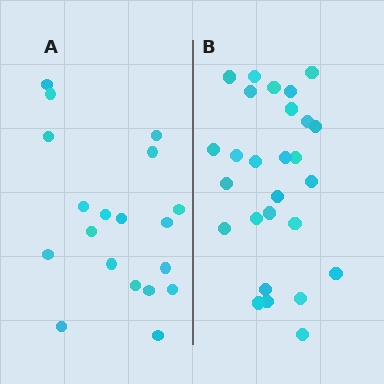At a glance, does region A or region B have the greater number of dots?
Region B (the right region) has more dots.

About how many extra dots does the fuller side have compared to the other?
Region B has roughly 8 or so more dots than region A.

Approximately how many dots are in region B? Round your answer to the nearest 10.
About 30 dots. (The exact count is 27, which rounds to 30.)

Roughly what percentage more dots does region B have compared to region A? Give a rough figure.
About 40% more.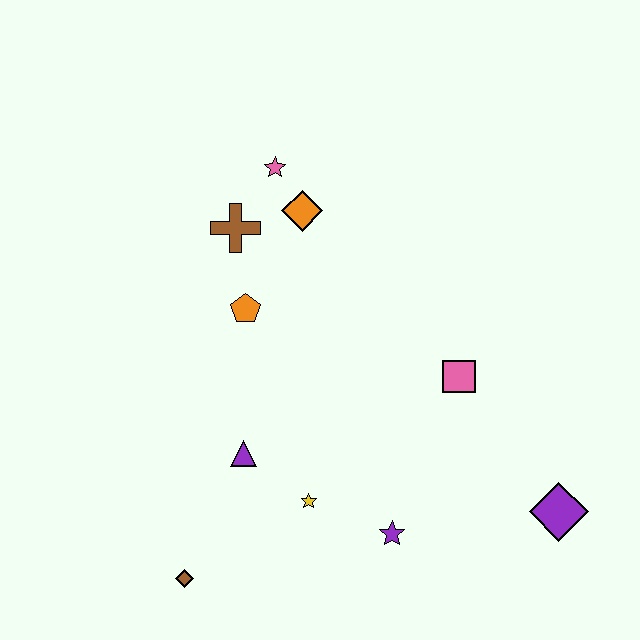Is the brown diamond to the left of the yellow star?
Yes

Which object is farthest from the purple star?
The pink star is farthest from the purple star.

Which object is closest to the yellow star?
The purple triangle is closest to the yellow star.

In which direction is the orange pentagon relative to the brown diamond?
The orange pentagon is above the brown diamond.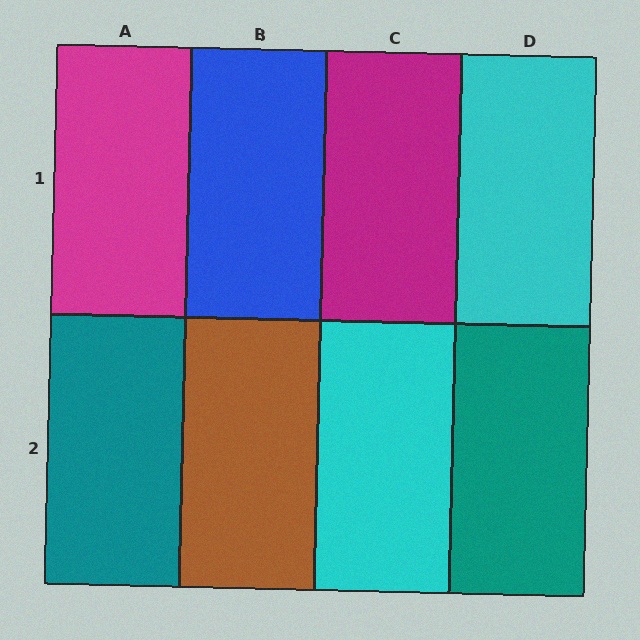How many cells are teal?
2 cells are teal.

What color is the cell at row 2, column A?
Teal.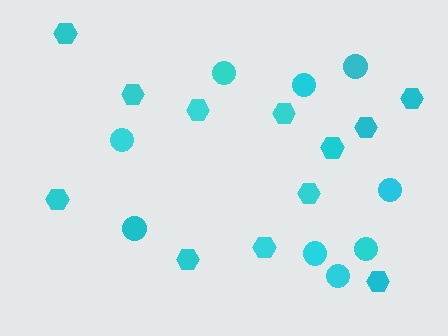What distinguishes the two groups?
There are 2 groups: one group of hexagons (12) and one group of circles (9).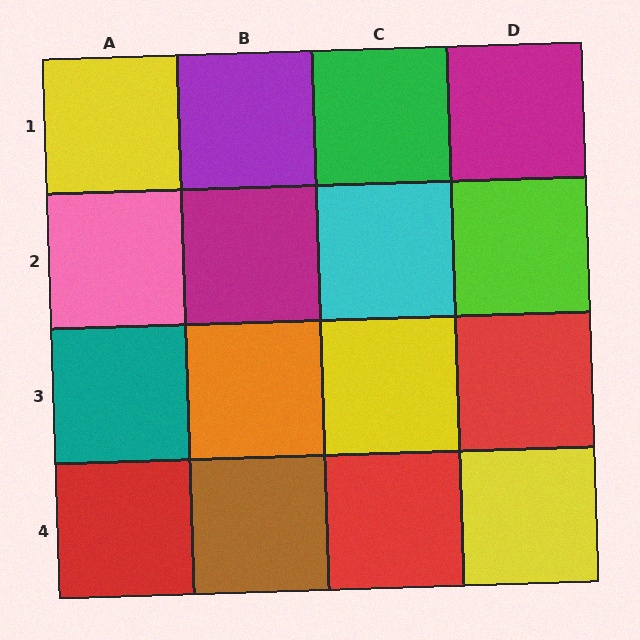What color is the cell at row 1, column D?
Magenta.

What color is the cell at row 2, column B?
Magenta.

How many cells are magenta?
2 cells are magenta.